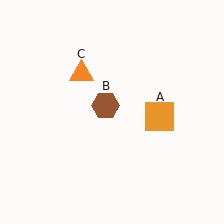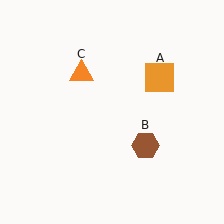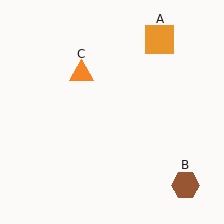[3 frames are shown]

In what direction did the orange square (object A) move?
The orange square (object A) moved up.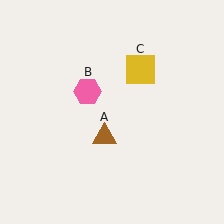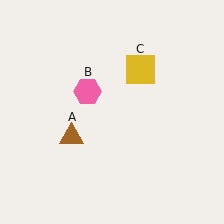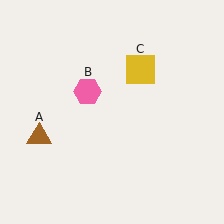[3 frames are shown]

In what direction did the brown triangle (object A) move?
The brown triangle (object A) moved left.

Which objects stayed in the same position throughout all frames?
Pink hexagon (object B) and yellow square (object C) remained stationary.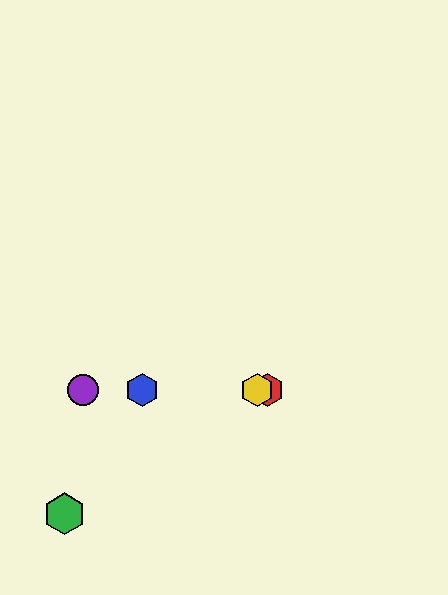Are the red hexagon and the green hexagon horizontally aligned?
No, the red hexagon is at y≈390 and the green hexagon is at y≈514.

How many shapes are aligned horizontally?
4 shapes (the red hexagon, the blue hexagon, the yellow hexagon, the purple circle) are aligned horizontally.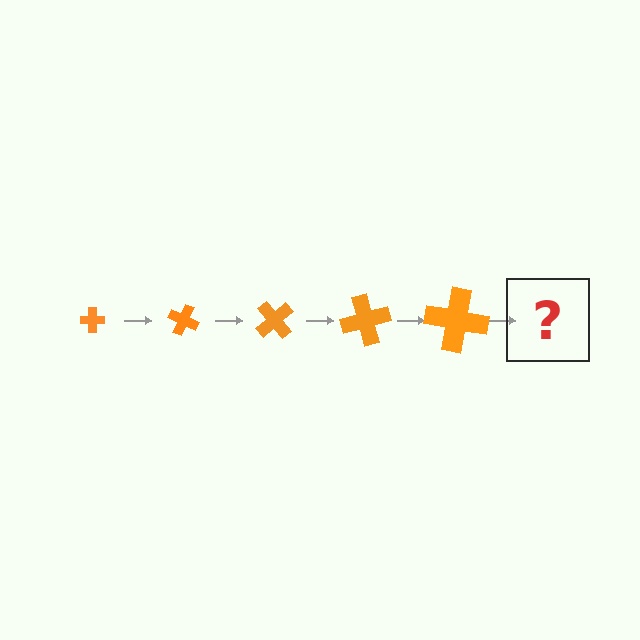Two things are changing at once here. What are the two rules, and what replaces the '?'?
The two rules are that the cross grows larger each step and it rotates 25 degrees each step. The '?' should be a cross, larger than the previous one and rotated 125 degrees from the start.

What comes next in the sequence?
The next element should be a cross, larger than the previous one and rotated 125 degrees from the start.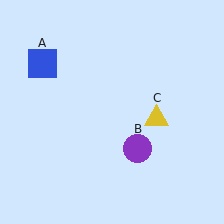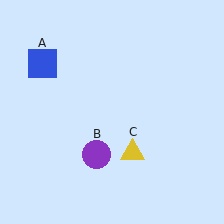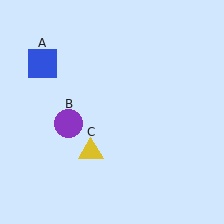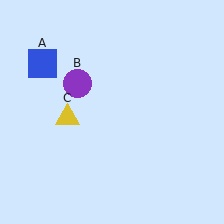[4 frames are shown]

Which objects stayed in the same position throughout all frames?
Blue square (object A) remained stationary.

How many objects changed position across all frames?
2 objects changed position: purple circle (object B), yellow triangle (object C).